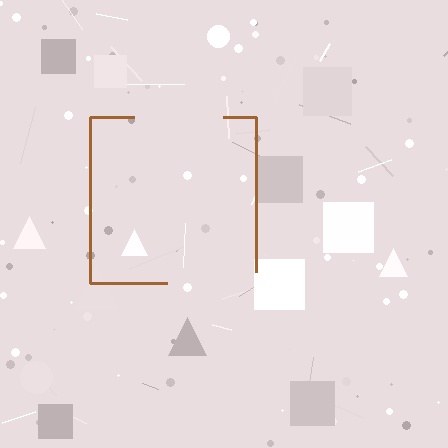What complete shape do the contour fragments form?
The contour fragments form a square.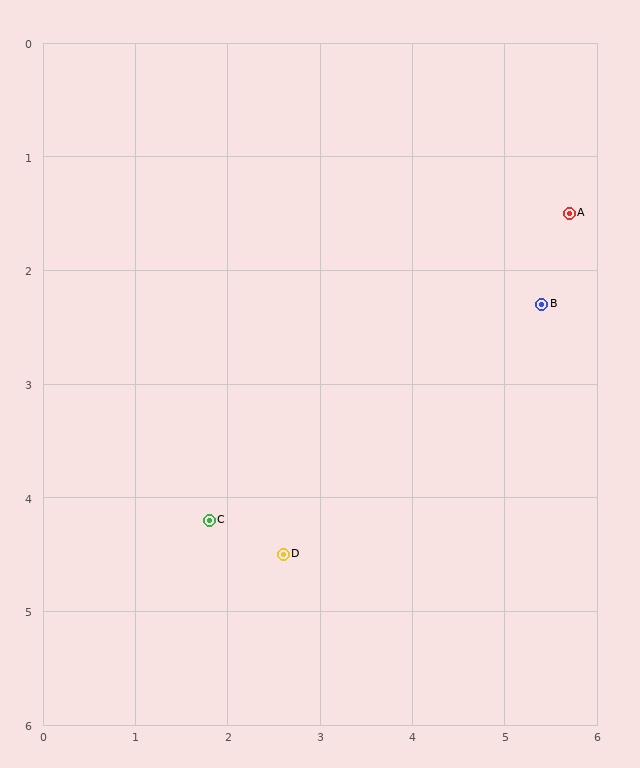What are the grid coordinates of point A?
Point A is at approximately (5.7, 1.5).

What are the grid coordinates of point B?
Point B is at approximately (5.4, 2.3).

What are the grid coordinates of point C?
Point C is at approximately (1.8, 4.2).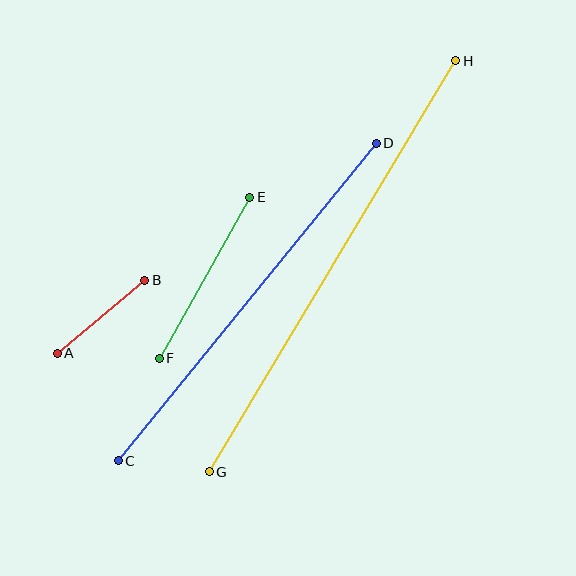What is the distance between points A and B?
The distance is approximately 114 pixels.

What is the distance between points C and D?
The distance is approximately 409 pixels.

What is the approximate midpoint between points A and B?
The midpoint is at approximately (101, 317) pixels.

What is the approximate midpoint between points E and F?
The midpoint is at approximately (205, 278) pixels.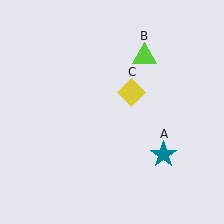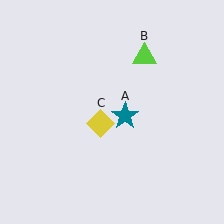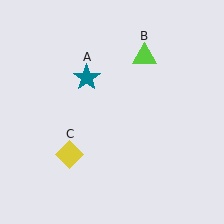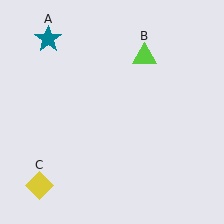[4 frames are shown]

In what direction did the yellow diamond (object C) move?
The yellow diamond (object C) moved down and to the left.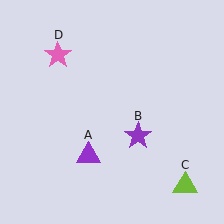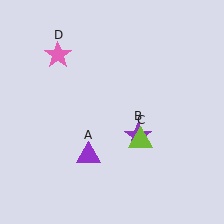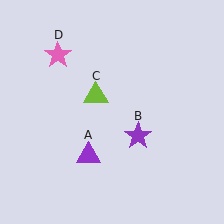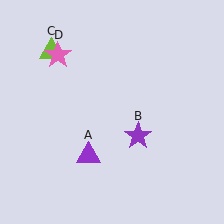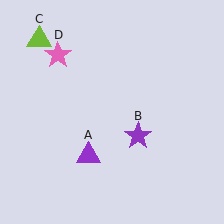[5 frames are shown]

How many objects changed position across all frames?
1 object changed position: lime triangle (object C).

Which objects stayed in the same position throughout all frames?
Purple triangle (object A) and purple star (object B) and pink star (object D) remained stationary.